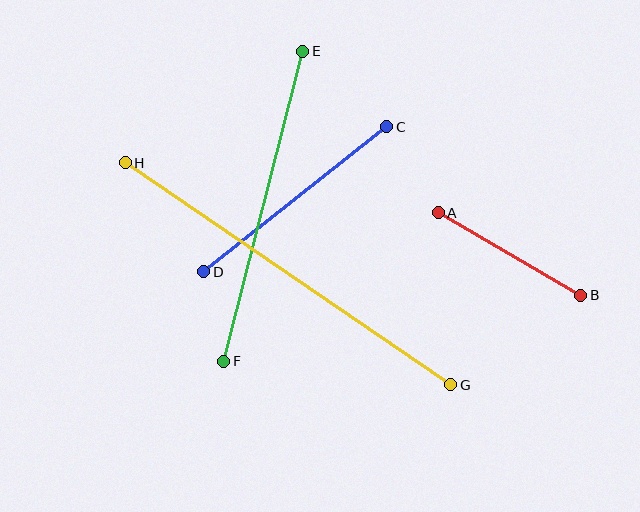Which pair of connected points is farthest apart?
Points G and H are farthest apart.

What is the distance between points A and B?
The distance is approximately 165 pixels.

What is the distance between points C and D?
The distance is approximately 234 pixels.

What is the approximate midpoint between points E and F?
The midpoint is at approximately (263, 206) pixels.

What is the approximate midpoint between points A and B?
The midpoint is at approximately (509, 254) pixels.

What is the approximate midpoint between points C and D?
The midpoint is at approximately (295, 199) pixels.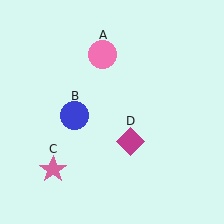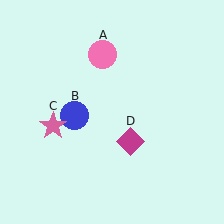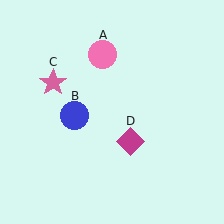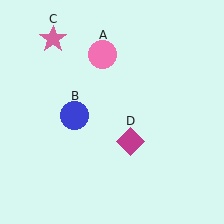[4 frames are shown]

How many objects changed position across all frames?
1 object changed position: pink star (object C).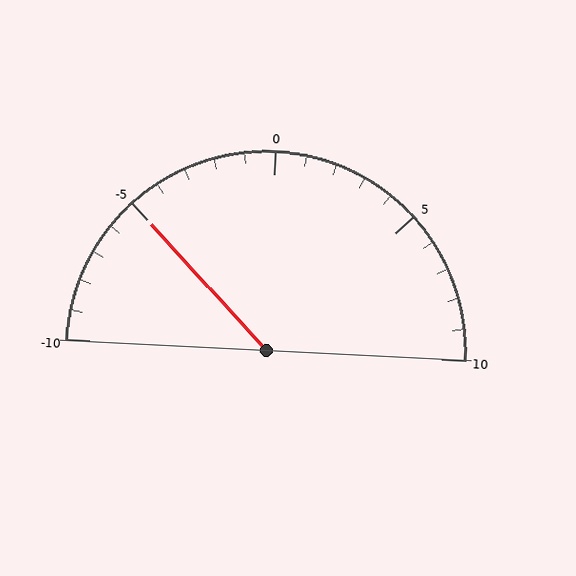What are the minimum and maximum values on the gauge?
The gauge ranges from -10 to 10.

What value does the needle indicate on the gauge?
The needle indicates approximately -5.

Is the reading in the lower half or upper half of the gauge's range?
The reading is in the lower half of the range (-10 to 10).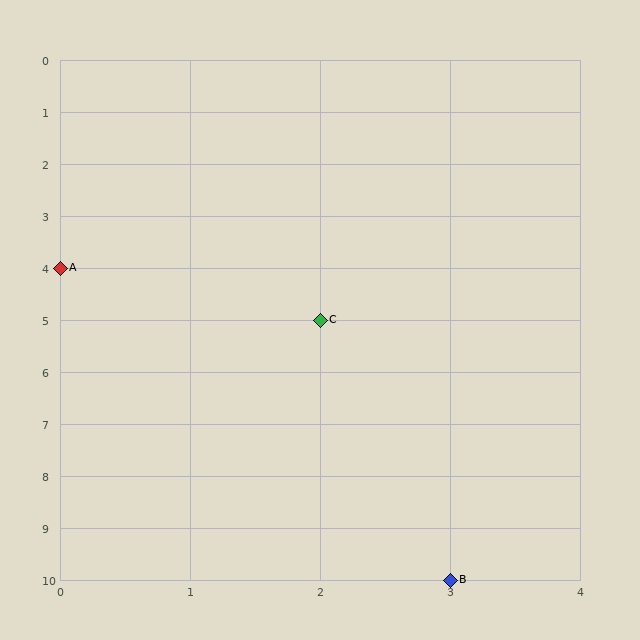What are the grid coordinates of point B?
Point B is at grid coordinates (3, 10).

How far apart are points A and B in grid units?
Points A and B are 3 columns and 6 rows apart (about 6.7 grid units diagonally).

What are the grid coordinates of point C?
Point C is at grid coordinates (2, 5).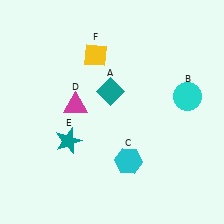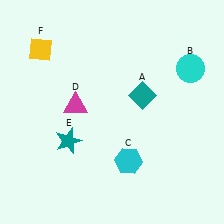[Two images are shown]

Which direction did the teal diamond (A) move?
The teal diamond (A) moved right.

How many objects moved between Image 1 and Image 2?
3 objects moved between the two images.